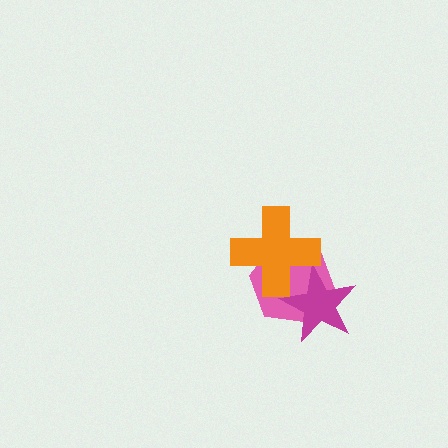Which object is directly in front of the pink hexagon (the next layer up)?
The magenta star is directly in front of the pink hexagon.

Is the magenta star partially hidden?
Yes, it is partially covered by another shape.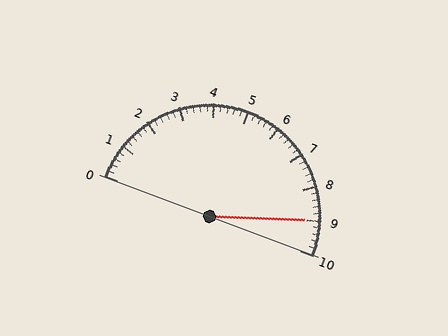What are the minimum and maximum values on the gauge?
The gauge ranges from 0 to 10.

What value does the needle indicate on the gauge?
The needle indicates approximately 9.0.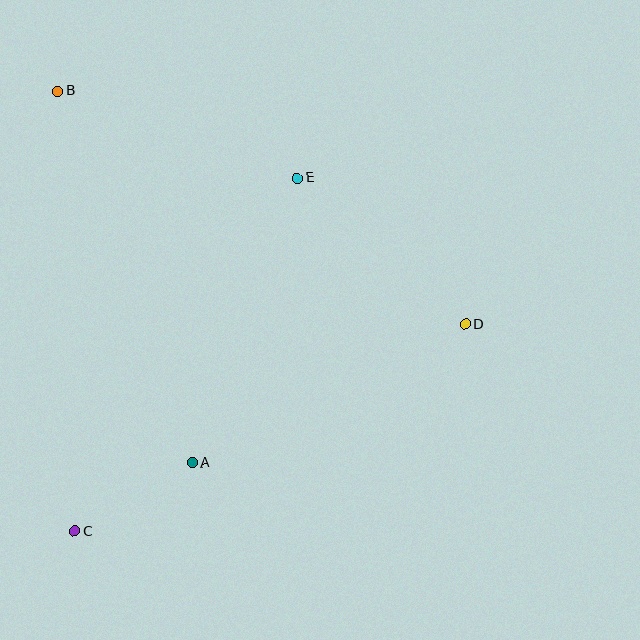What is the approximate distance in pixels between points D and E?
The distance between D and E is approximately 223 pixels.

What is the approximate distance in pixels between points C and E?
The distance between C and E is approximately 418 pixels.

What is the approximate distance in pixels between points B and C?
The distance between B and C is approximately 441 pixels.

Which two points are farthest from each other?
Points B and D are farthest from each other.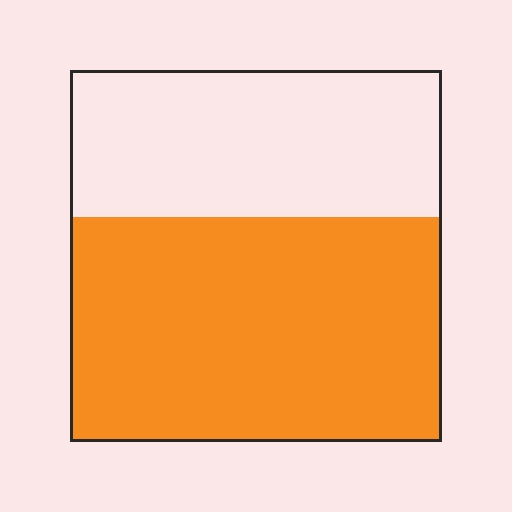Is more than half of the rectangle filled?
Yes.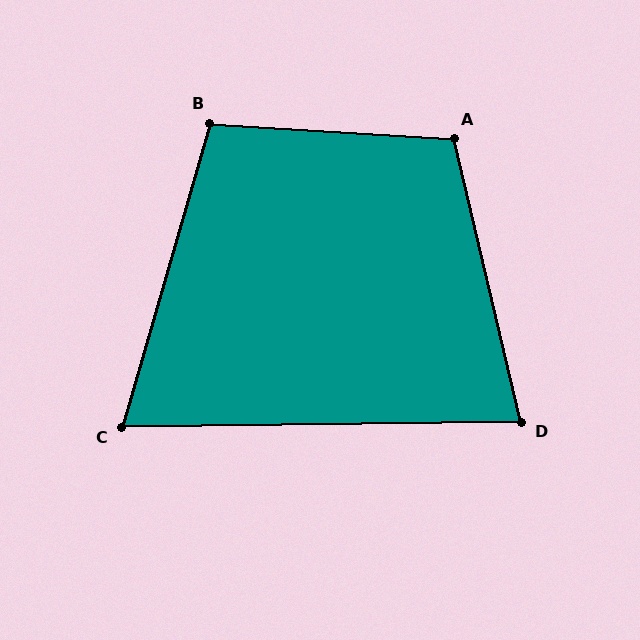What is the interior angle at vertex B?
Approximately 103 degrees (obtuse).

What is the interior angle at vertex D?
Approximately 77 degrees (acute).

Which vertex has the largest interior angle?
A, at approximately 107 degrees.